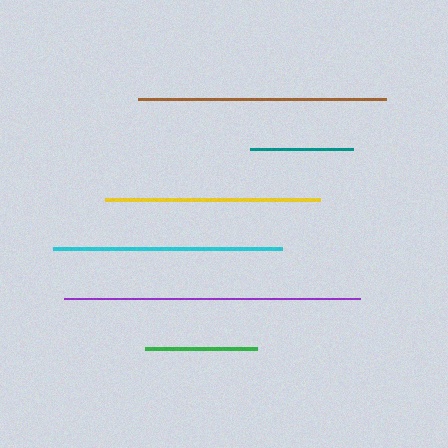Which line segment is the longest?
The purple line is the longest at approximately 296 pixels.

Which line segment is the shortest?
The teal line is the shortest at approximately 103 pixels.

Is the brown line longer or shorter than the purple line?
The purple line is longer than the brown line.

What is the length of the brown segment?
The brown segment is approximately 249 pixels long.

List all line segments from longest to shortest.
From longest to shortest: purple, brown, cyan, yellow, green, teal.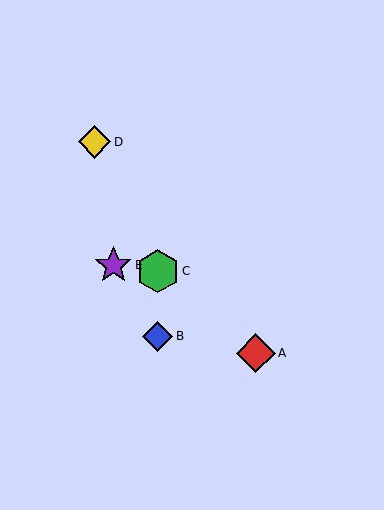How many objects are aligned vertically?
2 objects (B, C) are aligned vertically.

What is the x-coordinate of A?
Object A is at x≈256.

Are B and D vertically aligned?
No, B is at x≈158 and D is at x≈95.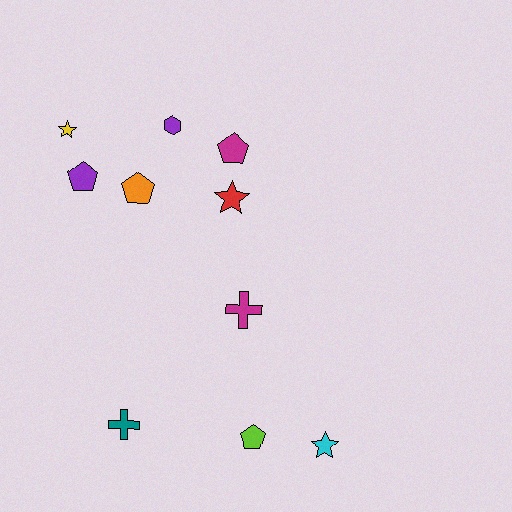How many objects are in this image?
There are 10 objects.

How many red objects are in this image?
There is 1 red object.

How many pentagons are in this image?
There are 4 pentagons.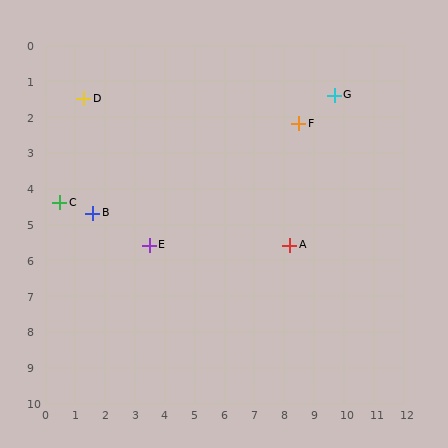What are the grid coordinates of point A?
Point A is at approximately (8.2, 5.6).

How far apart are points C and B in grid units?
Points C and B are about 1.1 grid units apart.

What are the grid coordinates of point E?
Point E is at approximately (3.5, 5.6).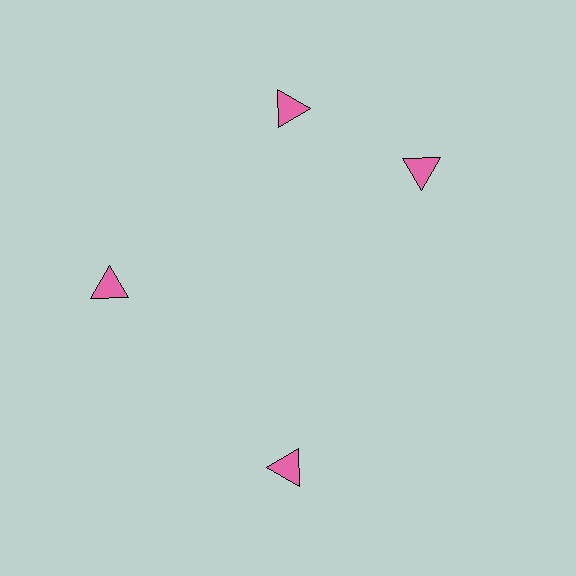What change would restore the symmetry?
The symmetry would be restored by rotating it back into even spacing with its neighbors so that all 4 triangles sit at equal angles and equal distance from the center.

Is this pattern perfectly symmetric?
No. The 4 pink triangles are arranged in a ring, but one element near the 3 o'clock position is rotated out of alignment along the ring, breaking the 4-fold rotational symmetry.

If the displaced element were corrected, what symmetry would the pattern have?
It would have 4-fold rotational symmetry — the pattern would map onto itself every 90 degrees.